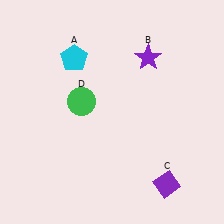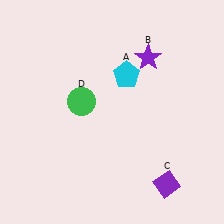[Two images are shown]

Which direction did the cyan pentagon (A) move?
The cyan pentagon (A) moved right.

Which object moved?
The cyan pentagon (A) moved right.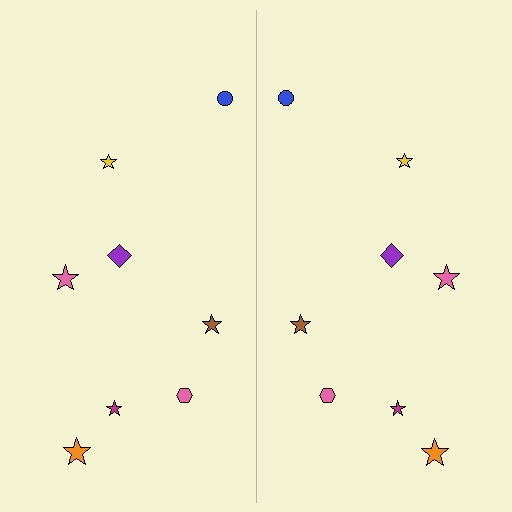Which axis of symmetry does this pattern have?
The pattern has a vertical axis of symmetry running through the center of the image.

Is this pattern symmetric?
Yes, this pattern has bilateral (reflection) symmetry.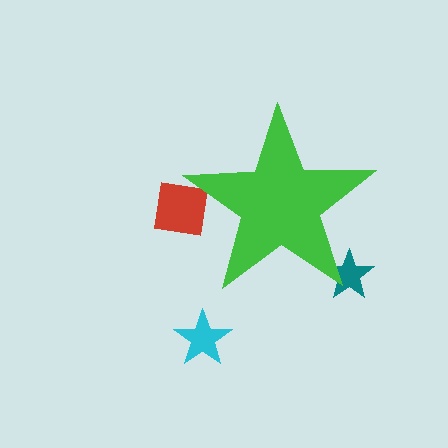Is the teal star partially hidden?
Yes, the teal star is partially hidden behind the green star.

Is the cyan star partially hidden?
No, the cyan star is fully visible.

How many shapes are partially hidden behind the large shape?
2 shapes are partially hidden.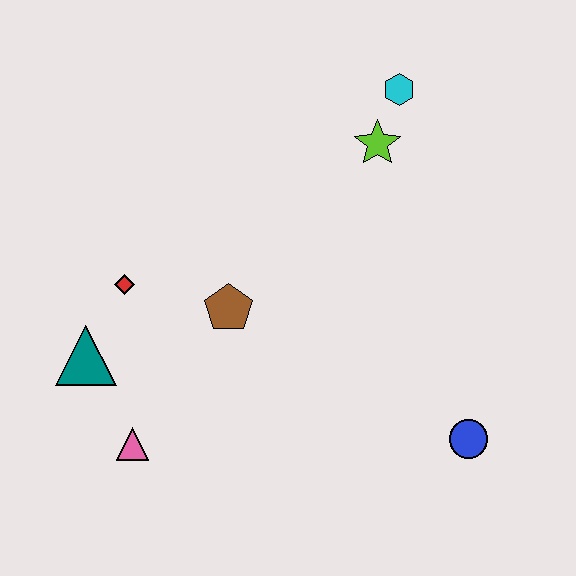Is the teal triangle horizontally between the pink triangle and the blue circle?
No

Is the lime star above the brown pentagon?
Yes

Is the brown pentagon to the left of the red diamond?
No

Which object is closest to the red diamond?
The teal triangle is closest to the red diamond.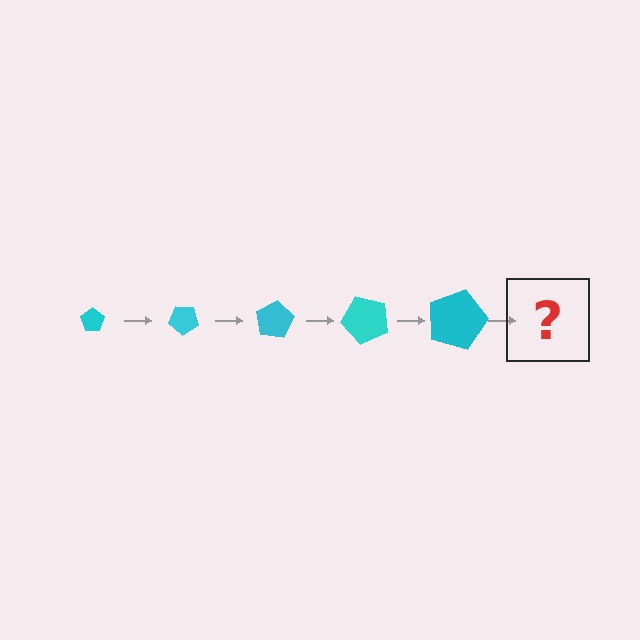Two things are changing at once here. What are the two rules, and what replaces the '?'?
The two rules are that the pentagon grows larger each step and it rotates 40 degrees each step. The '?' should be a pentagon, larger than the previous one and rotated 200 degrees from the start.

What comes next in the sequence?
The next element should be a pentagon, larger than the previous one and rotated 200 degrees from the start.